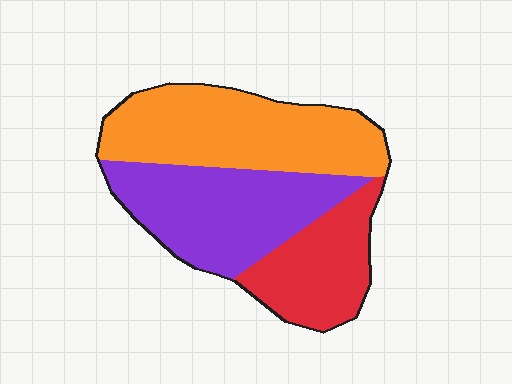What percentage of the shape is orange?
Orange takes up about two fifths (2/5) of the shape.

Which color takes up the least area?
Red, at roughly 25%.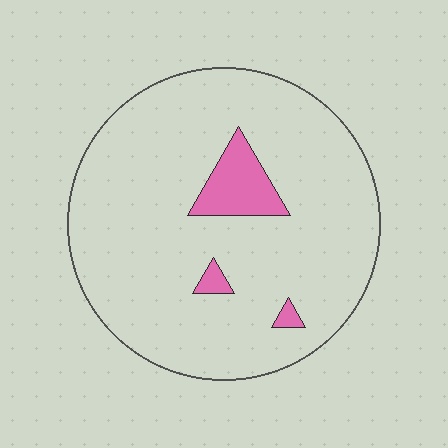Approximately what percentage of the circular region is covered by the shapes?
Approximately 10%.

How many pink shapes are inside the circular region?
3.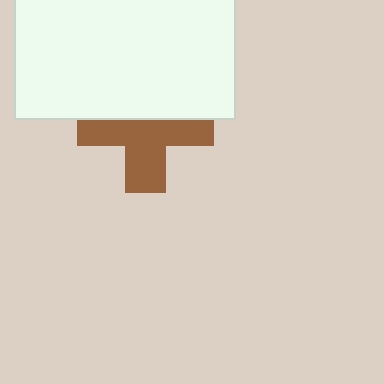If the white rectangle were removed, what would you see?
You would see the complete brown cross.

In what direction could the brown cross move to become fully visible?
The brown cross could move down. That would shift it out from behind the white rectangle entirely.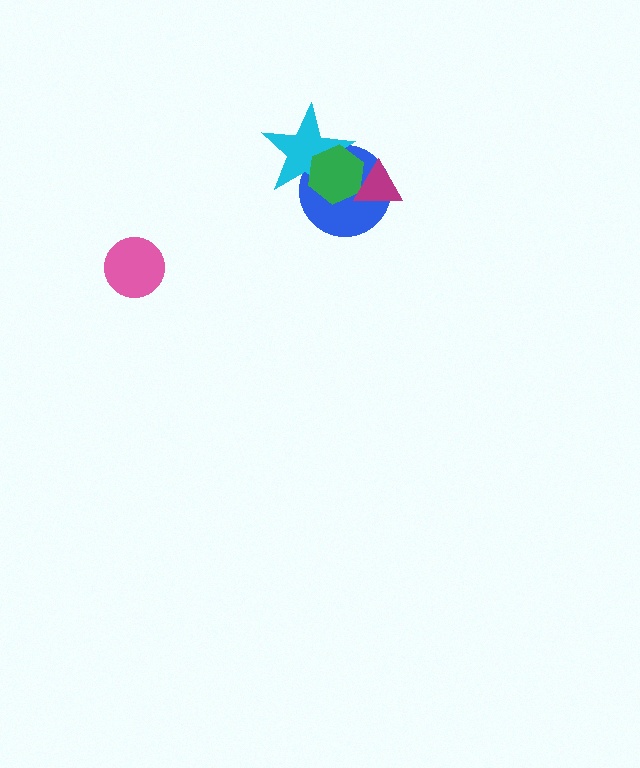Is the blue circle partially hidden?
Yes, it is partially covered by another shape.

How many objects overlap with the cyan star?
2 objects overlap with the cyan star.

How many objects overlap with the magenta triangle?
2 objects overlap with the magenta triangle.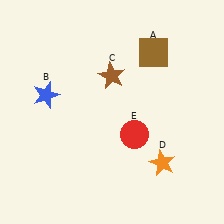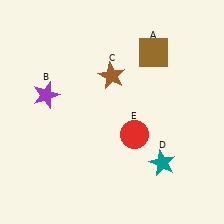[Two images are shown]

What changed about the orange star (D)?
In Image 1, D is orange. In Image 2, it changed to teal.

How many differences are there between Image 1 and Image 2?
There are 2 differences between the two images.